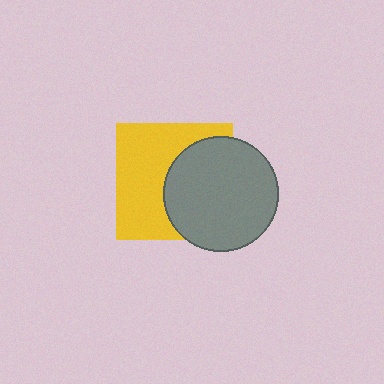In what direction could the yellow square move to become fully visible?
The yellow square could move left. That would shift it out from behind the gray circle entirely.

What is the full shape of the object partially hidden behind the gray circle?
The partially hidden object is a yellow square.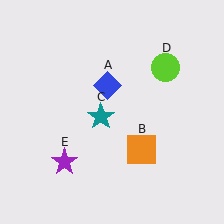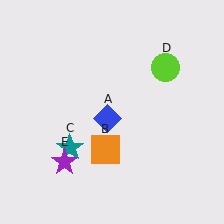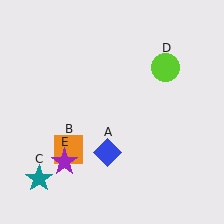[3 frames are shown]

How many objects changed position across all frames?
3 objects changed position: blue diamond (object A), orange square (object B), teal star (object C).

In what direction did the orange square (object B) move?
The orange square (object B) moved left.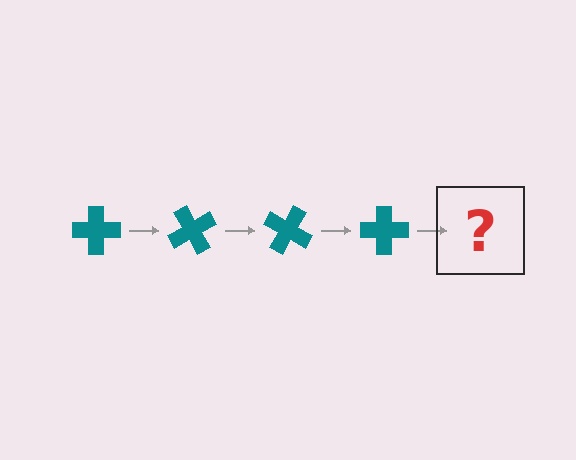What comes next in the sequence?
The next element should be a teal cross rotated 240 degrees.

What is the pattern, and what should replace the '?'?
The pattern is that the cross rotates 60 degrees each step. The '?' should be a teal cross rotated 240 degrees.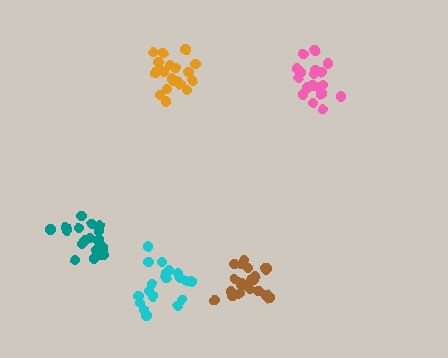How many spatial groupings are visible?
There are 5 spatial groupings.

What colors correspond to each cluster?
The clusters are colored: orange, pink, brown, teal, cyan.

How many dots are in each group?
Group 1: 20 dots, Group 2: 18 dots, Group 3: 21 dots, Group 4: 21 dots, Group 5: 19 dots (99 total).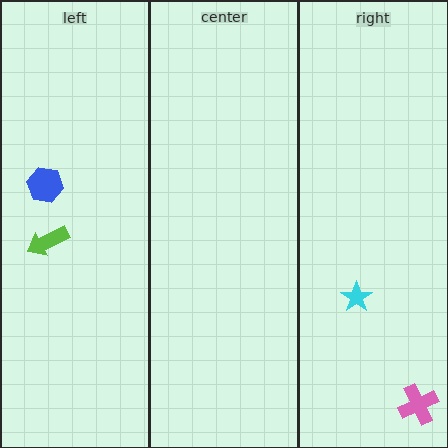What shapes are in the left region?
The lime arrow, the blue hexagon.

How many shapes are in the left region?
2.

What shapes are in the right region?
The cyan star, the pink cross.